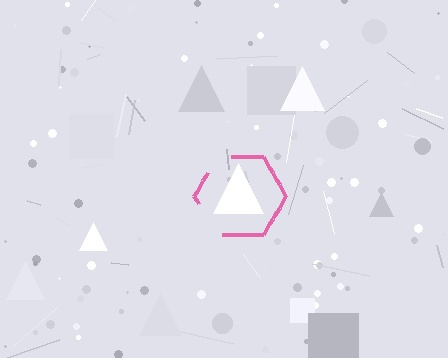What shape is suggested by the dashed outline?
The dashed outline suggests a hexagon.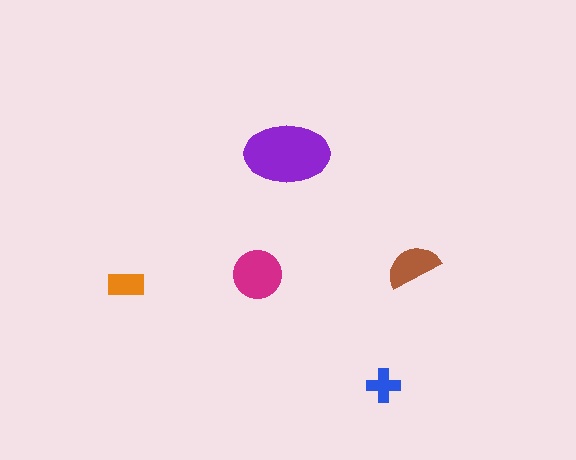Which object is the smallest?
The blue cross.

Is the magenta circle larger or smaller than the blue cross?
Larger.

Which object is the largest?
The purple ellipse.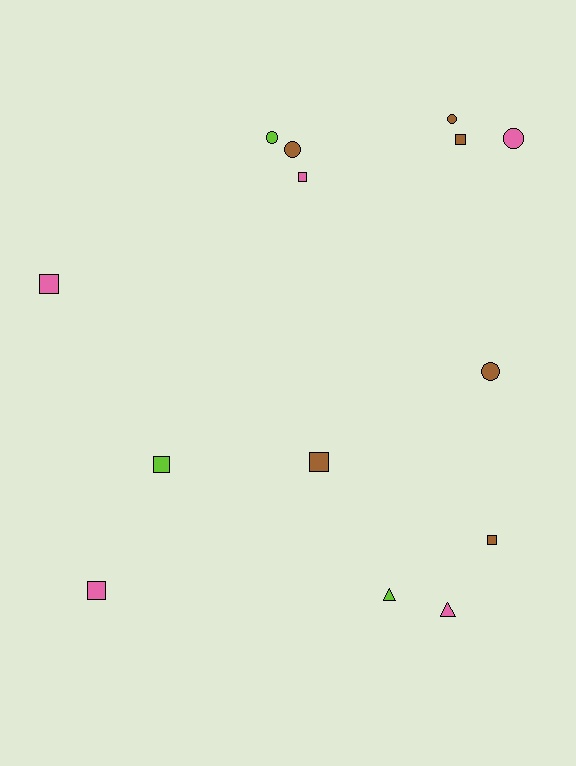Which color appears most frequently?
Brown, with 6 objects.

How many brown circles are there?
There are 3 brown circles.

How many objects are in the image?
There are 14 objects.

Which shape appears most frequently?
Square, with 7 objects.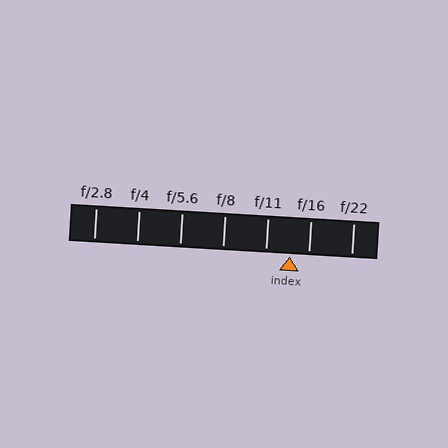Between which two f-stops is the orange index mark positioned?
The index mark is between f/11 and f/16.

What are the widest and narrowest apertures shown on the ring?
The widest aperture shown is f/2.8 and the narrowest is f/22.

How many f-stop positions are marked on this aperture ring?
There are 7 f-stop positions marked.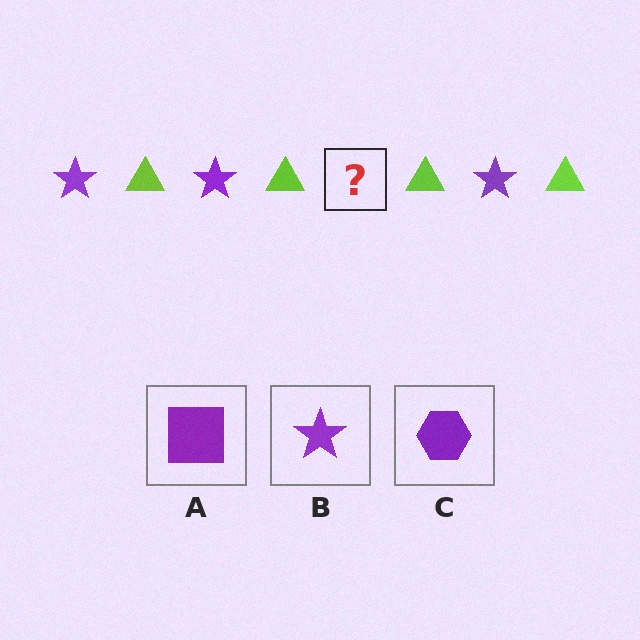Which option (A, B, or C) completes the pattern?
B.